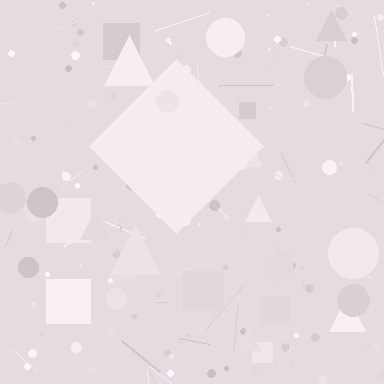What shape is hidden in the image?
A diamond is hidden in the image.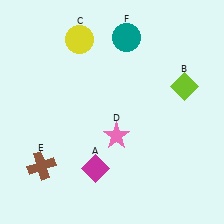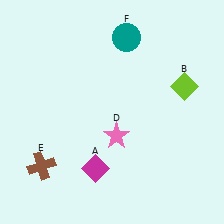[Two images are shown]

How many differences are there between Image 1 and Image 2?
There is 1 difference between the two images.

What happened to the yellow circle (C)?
The yellow circle (C) was removed in Image 2. It was in the top-left area of Image 1.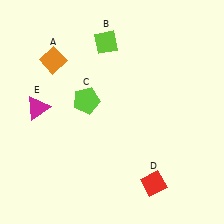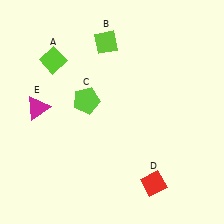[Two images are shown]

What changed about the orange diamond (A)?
In Image 1, A is orange. In Image 2, it changed to lime.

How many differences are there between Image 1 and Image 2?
There is 1 difference between the two images.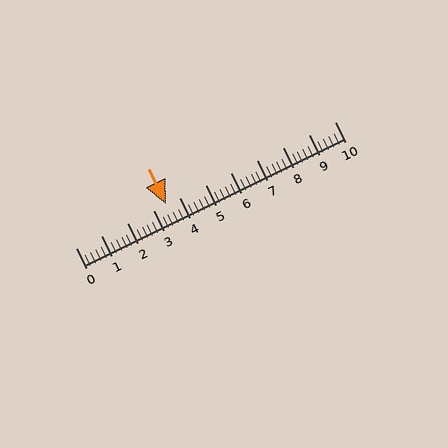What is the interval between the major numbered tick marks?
The major tick marks are spaced 1 units apart.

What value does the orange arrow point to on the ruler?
The orange arrow points to approximately 3.5.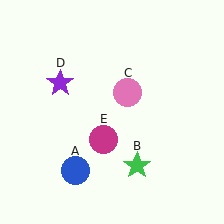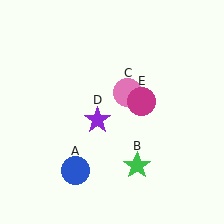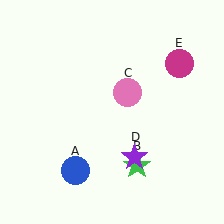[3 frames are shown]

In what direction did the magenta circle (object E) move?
The magenta circle (object E) moved up and to the right.